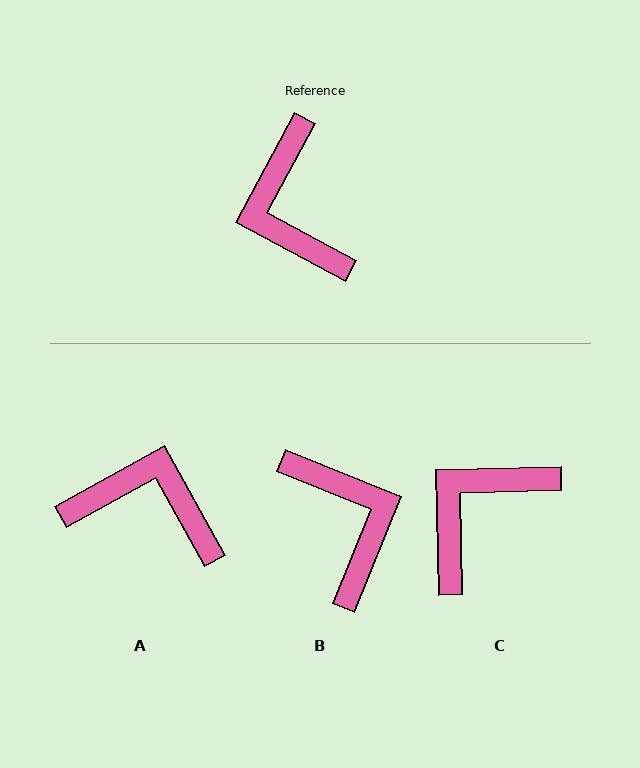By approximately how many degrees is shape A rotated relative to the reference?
Approximately 123 degrees clockwise.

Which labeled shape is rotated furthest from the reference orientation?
B, about 174 degrees away.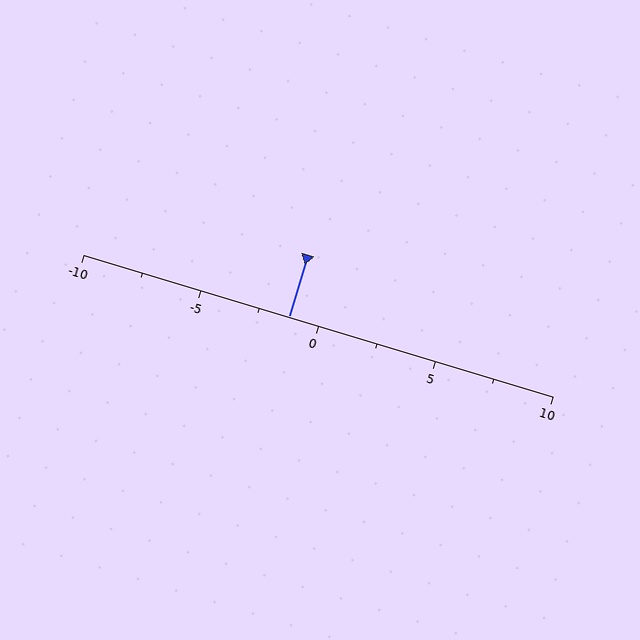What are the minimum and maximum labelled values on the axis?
The axis runs from -10 to 10.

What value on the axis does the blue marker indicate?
The marker indicates approximately -1.2.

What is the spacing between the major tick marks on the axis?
The major ticks are spaced 5 apart.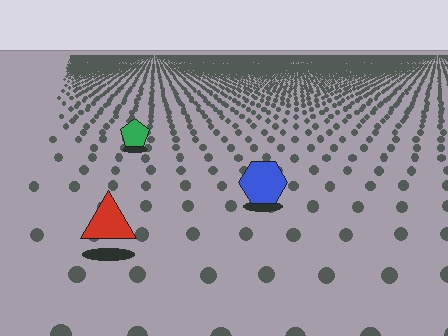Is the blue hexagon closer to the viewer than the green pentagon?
Yes. The blue hexagon is closer — you can tell from the texture gradient: the ground texture is coarser near it.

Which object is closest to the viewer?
The red triangle is closest. The texture marks near it are larger and more spread out.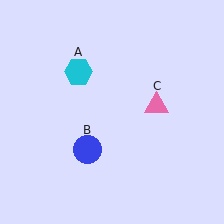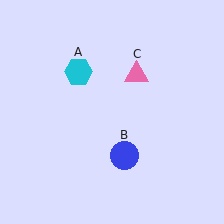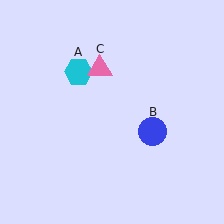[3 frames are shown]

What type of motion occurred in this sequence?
The blue circle (object B), pink triangle (object C) rotated counterclockwise around the center of the scene.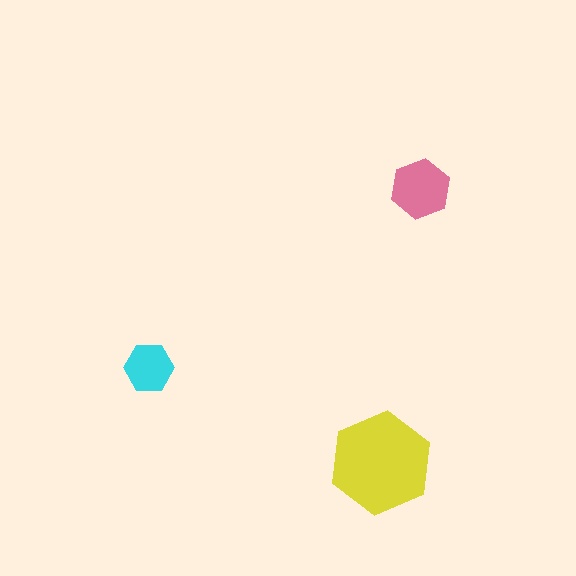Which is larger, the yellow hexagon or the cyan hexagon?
The yellow one.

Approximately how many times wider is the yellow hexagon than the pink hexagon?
About 1.5 times wider.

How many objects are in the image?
There are 3 objects in the image.